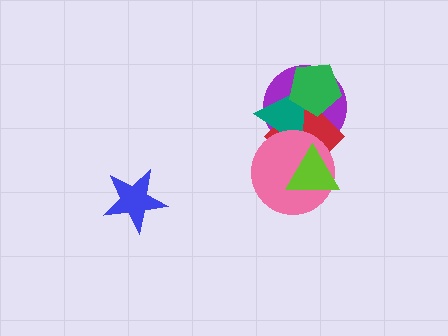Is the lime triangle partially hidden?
No, no other shape covers it.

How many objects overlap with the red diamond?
5 objects overlap with the red diamond.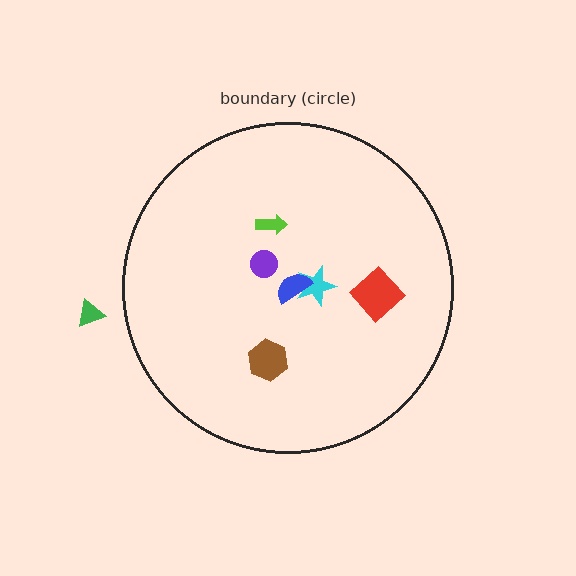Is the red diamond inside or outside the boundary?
Inside.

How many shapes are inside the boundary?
6 inside, 1 outside.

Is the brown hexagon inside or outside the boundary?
Inside.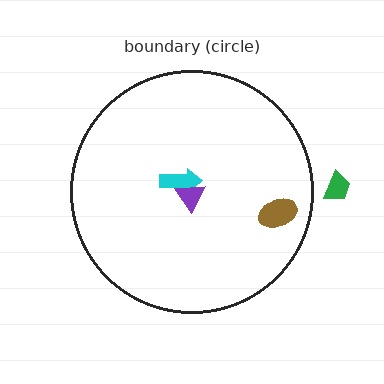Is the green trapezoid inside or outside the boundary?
Outside.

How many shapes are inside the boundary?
3 inside, 1 outside.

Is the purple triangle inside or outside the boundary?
Inside.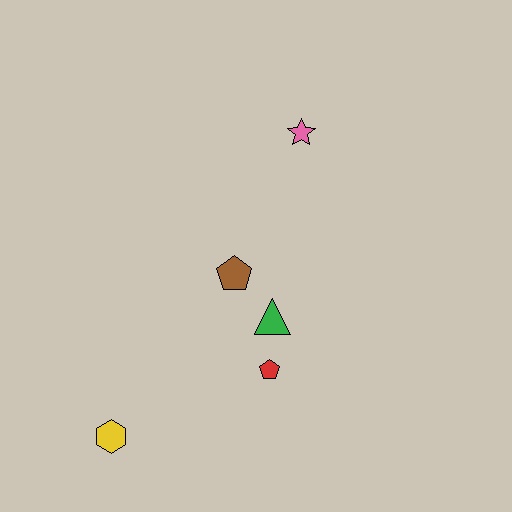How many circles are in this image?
There are no circles.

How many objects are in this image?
There are 5 objects.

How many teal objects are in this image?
There are no teal objects.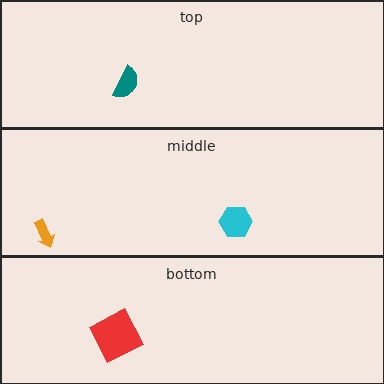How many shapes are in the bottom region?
1.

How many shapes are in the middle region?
2.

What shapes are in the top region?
The teal semicircle.